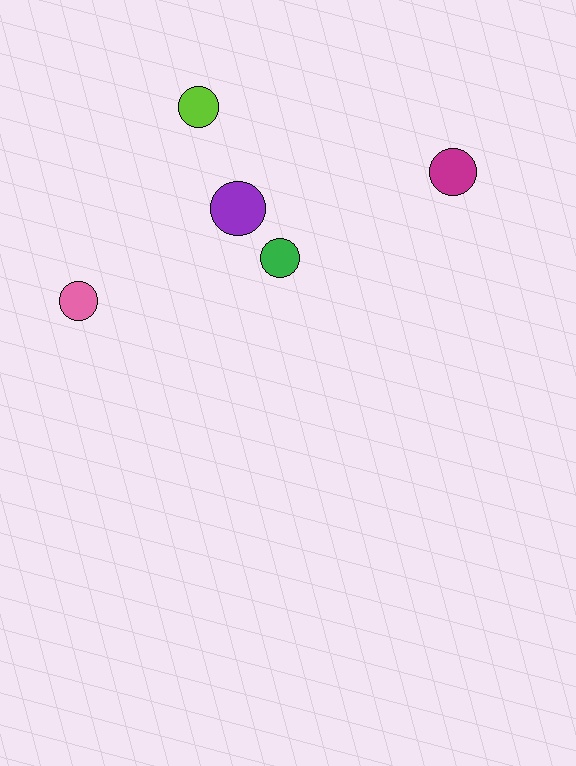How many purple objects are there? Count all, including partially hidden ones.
There is 1 purple object.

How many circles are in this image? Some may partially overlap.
There are 5 circles.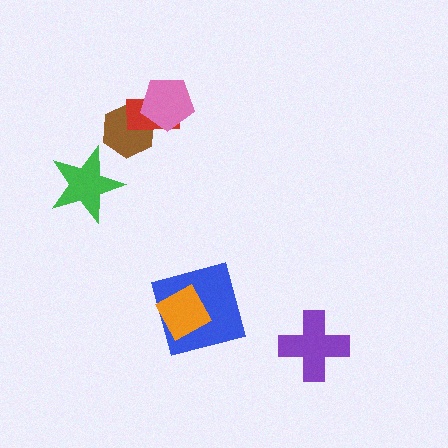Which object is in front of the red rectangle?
The pink pentagon is in front of the red rectangle.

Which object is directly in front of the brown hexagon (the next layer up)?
The red rectangle is directly in front of the brown hexagon.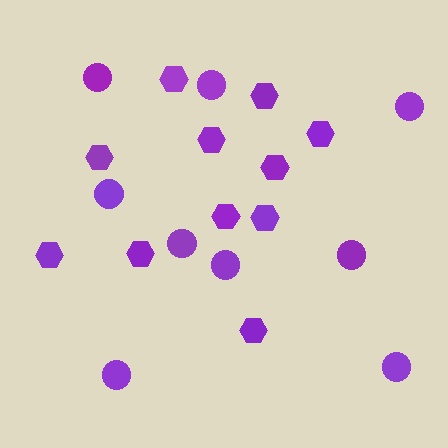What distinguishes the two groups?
There are 2 groups: one group of hexagons (11) and one group of circles (9).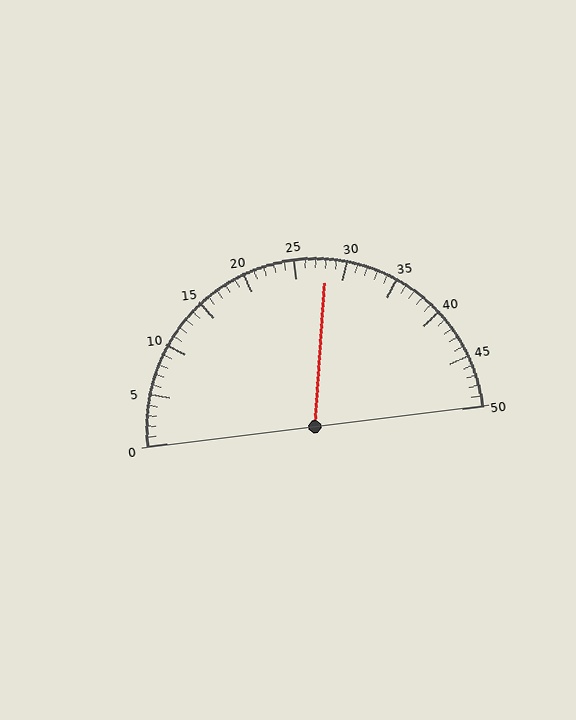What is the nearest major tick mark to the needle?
The nearest major tick mark is 30.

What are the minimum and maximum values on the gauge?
The gauge ranges from 0 to 50.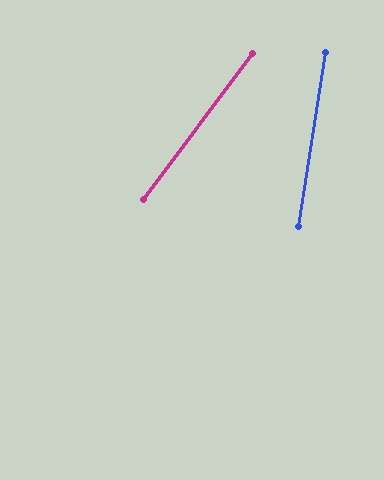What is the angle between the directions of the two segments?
Approximately 28 degrees.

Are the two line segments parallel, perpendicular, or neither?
Neither parallel nor perpendicular — they differ by about 28°.